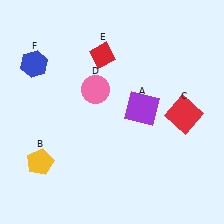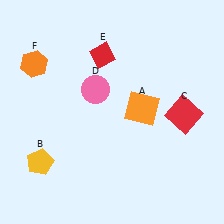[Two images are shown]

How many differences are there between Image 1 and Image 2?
There are 2 differences between the two images.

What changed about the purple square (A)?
In Image 1, A is purple. In Image 2, it changed to orange.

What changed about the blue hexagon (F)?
In Image 1, F is blue. In Image 2, it changed to orange.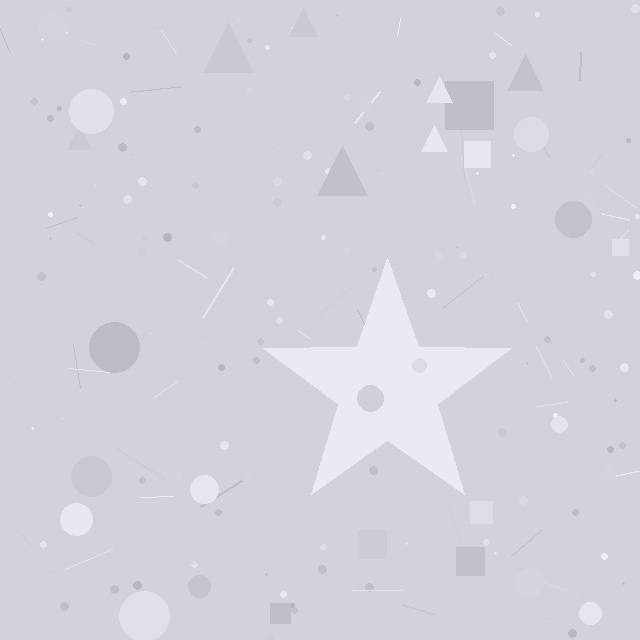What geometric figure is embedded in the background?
A star is embedded in the background.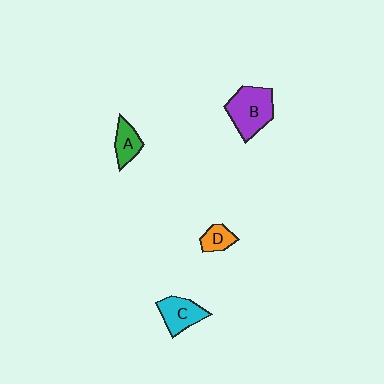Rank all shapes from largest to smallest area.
From largest to smallest: B (purple), C (cyan), A (green), D (orange).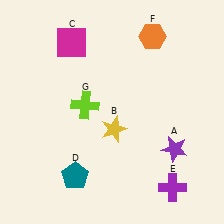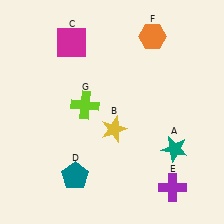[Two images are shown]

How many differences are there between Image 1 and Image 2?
There is 1 difference between the two images.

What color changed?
The star (A) changed from purple in Image 1 to teal in Image 2.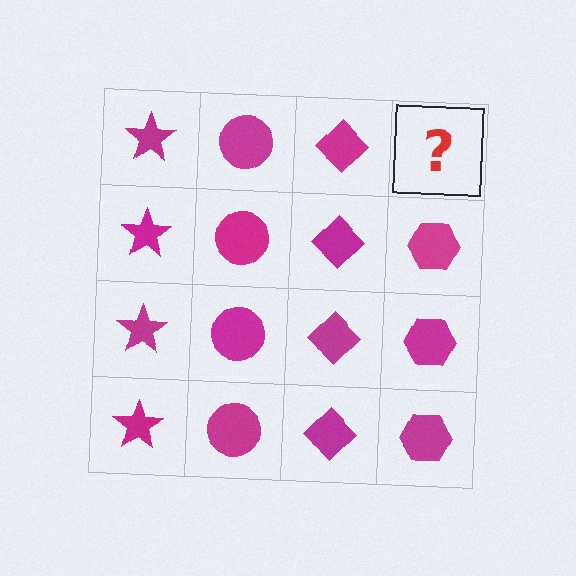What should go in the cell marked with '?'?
The missing cell should contain a magenta hexagon.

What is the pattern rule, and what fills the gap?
The rule is that each column has a consistent shape. The gap should be filled with a magenta hexagon.